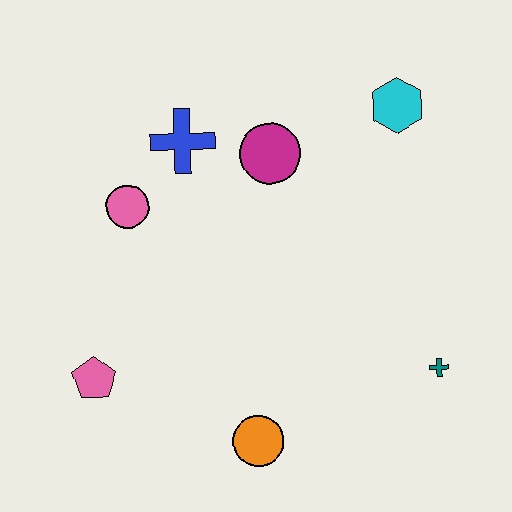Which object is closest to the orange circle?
The pink pentagon is closest to the orange circle.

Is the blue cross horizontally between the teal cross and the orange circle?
No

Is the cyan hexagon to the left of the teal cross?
Yes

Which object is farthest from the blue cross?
The teal cross is farthest from the blue cross.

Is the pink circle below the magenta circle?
Yes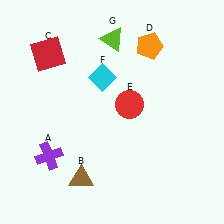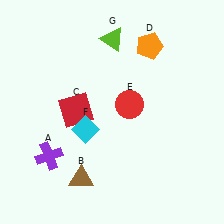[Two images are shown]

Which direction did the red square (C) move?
The red square (C) moved down.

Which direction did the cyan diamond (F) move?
The cyan diamond (F) moved down.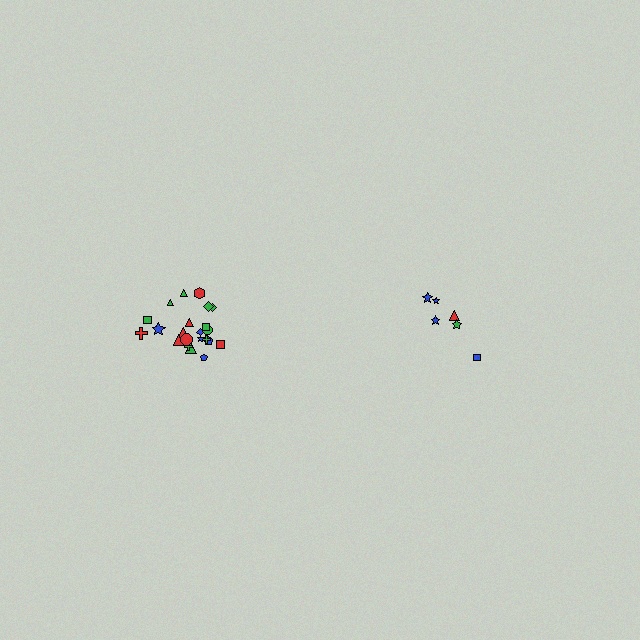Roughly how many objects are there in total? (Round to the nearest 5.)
Roughly 30 objects in total.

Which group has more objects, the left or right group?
The left group.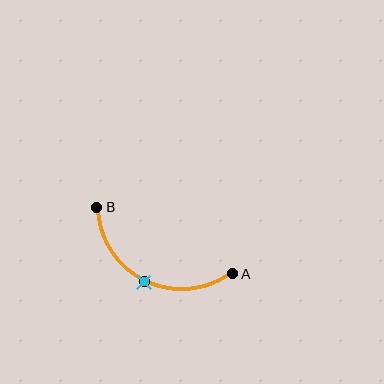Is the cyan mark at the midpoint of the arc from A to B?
Yes. The cyan mark lies on the arc at equal arc-length from both A and B — it is the arc midpoint.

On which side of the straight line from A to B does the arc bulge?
The arc bulges below the straight line connecting A and B.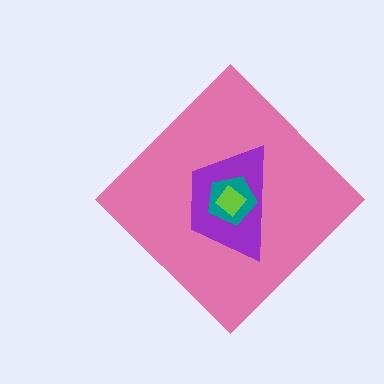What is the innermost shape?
The lime diamond.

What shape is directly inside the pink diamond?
The purple trapezoid.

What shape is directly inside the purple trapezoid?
The teal pentagon.